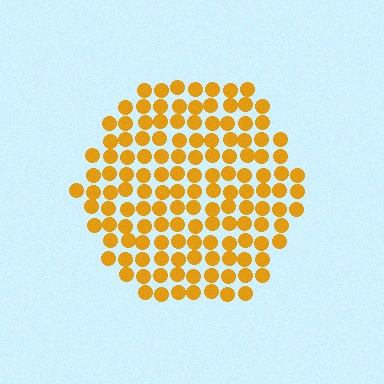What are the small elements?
The small elements are circles.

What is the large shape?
The large shape is a hexagon.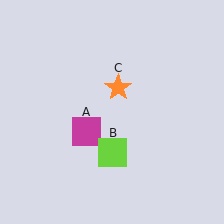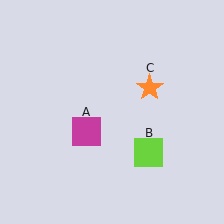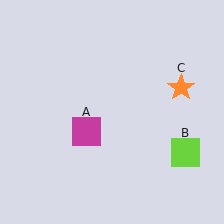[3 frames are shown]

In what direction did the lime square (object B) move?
The lime square (object B) moved right.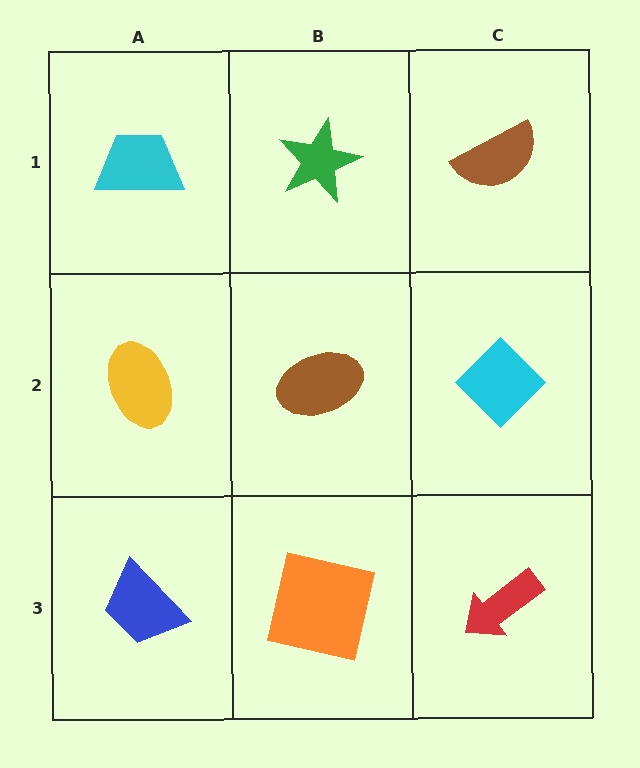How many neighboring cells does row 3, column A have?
2.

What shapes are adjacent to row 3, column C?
A cyan diamond (row 2, column C), an orange square (row 3, column B).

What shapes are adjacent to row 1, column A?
A yellow ellipse (row 2, column A), a green star (row 1, column B).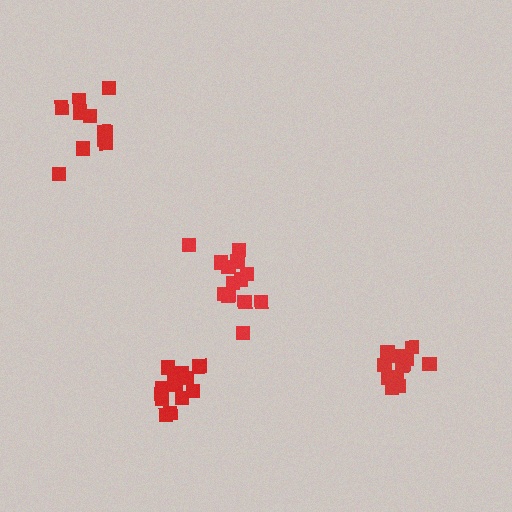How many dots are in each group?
Group 1: 14 dots, Group 2: 12 dots, Group 3: 11 dots, Group 4: 15 dots (52 total).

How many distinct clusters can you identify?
There are 4 distinct clusters.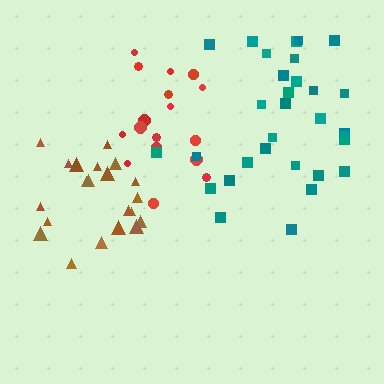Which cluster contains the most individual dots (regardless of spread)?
Teal (31).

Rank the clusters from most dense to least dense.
red, brown, teal.